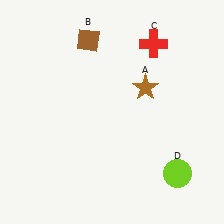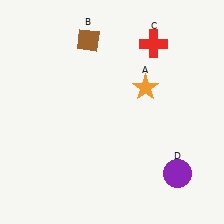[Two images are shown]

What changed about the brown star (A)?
In Image 1, A is brown. In Image 2, it changed to orange.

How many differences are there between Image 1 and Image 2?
There are 2 differences between the two images.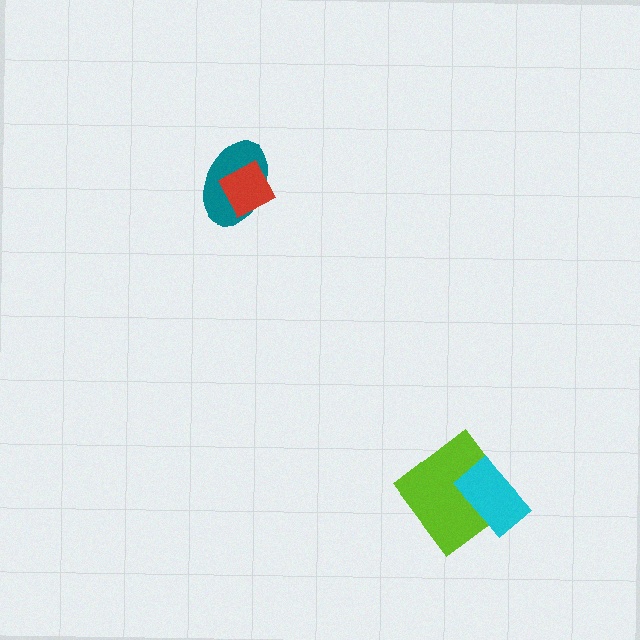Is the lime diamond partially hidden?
Yes, it is partially covered by another shape.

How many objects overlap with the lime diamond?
1 object overlaps with the lime diamond.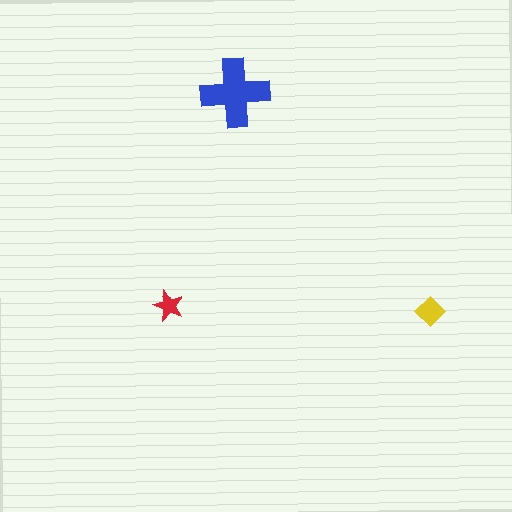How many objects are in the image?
There are 3 objects in the image.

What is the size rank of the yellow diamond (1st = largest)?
2nd.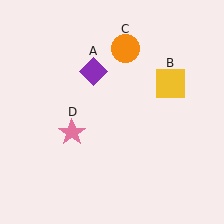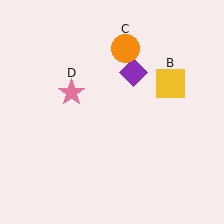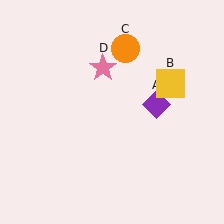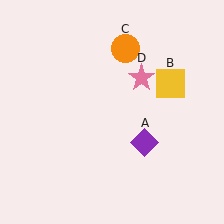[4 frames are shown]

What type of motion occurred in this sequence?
The purple diamond (object A), pink star (object D) rotated clockwise around the center of the scene.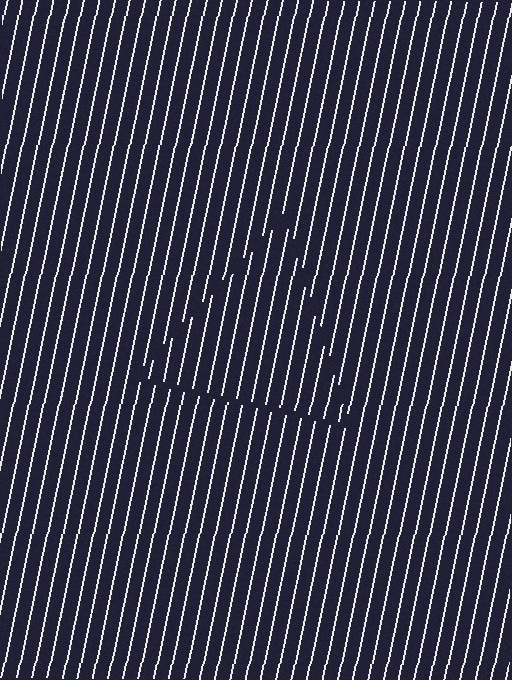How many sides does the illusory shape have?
3 sides — the line-ends trace a triangle.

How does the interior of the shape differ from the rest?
The interior of the shape contains the same grating, shifted by half a period — the contour is defined by the phase discontinuity where line-ends from the inner and outer gratings abut.